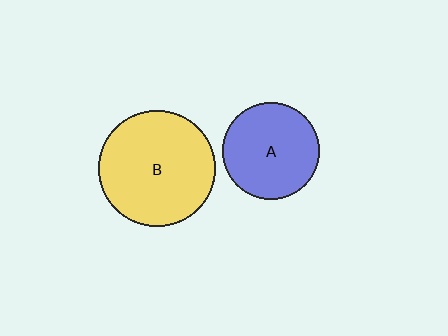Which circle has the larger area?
Circle B (yellow).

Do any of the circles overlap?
No, none of the circles overlap.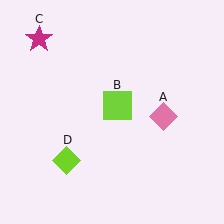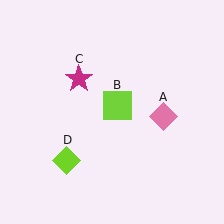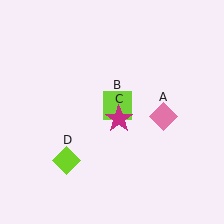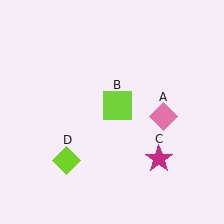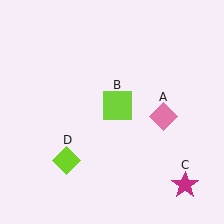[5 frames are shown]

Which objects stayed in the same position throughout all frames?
Pink diamond (object A) and lime square (object B) and lime diamond (object D) remained stationary.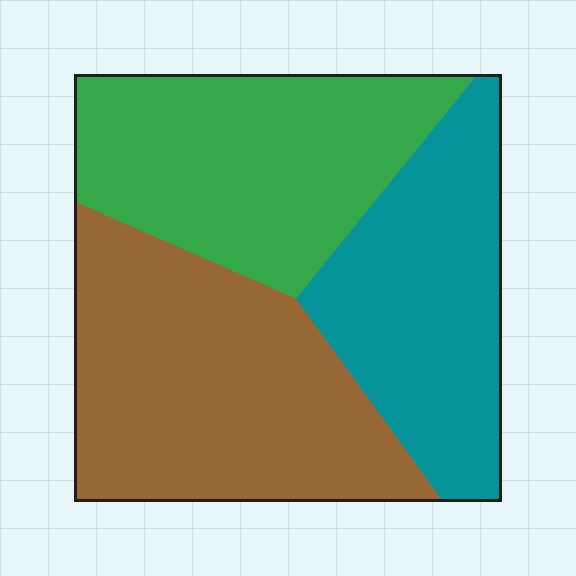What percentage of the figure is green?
Green covers about 30% of the figure.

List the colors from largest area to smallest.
From largest to smallest: brown, green, teal.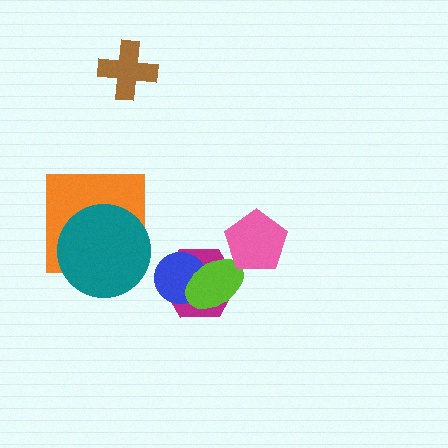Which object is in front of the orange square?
The teal circle is in front of the orange square.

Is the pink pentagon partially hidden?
No, no other shape covers it.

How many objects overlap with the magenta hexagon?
2 objects overlap with the magenta hexagon.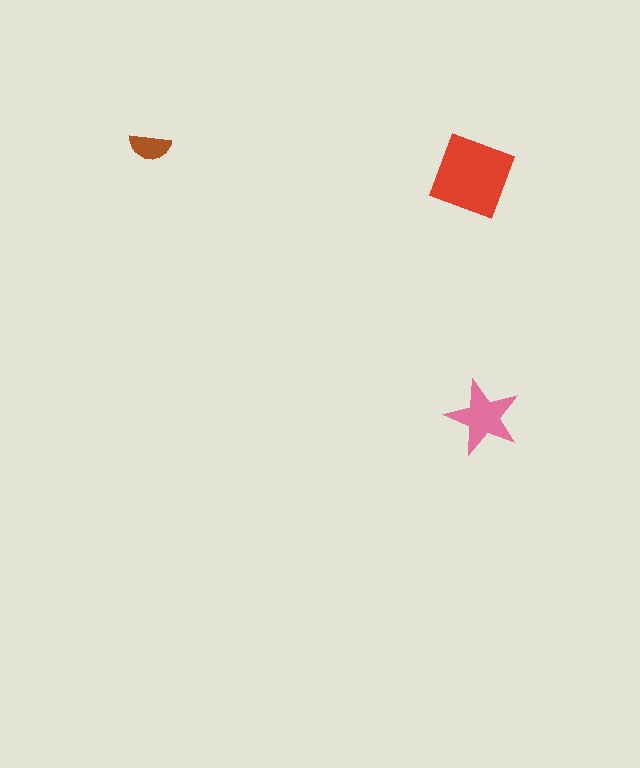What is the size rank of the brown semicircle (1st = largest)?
3rd.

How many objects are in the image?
There are 3 objects in the image.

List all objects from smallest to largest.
The brown semicircle, the pink star, the red square.